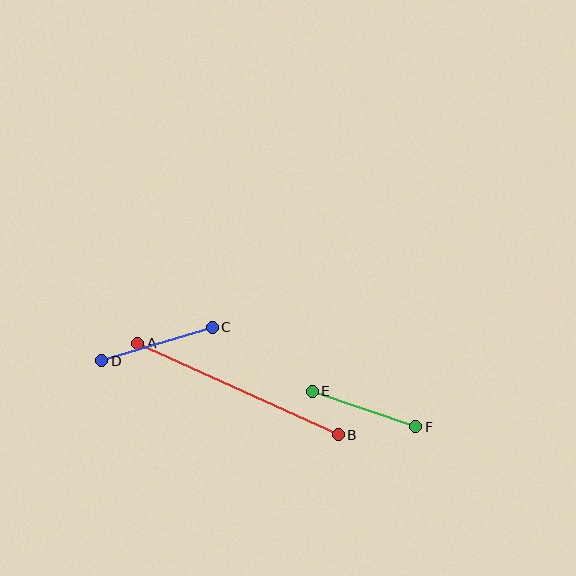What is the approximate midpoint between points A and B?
The midpoint is at approximately (238, 389) pixels.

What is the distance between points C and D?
The distance is approximately 115 pixels.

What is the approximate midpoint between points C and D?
The midpoint is at approximately (157, 344) pixels.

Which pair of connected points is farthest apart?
Points A and B are farthest apart.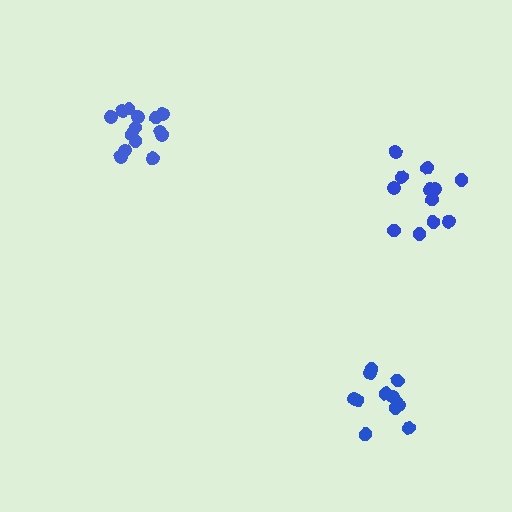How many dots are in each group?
Group 1: 15 dots, Group 2: 12 dots, Group 3: 12 dots (39 total).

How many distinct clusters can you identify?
There are 3 distinct clusters.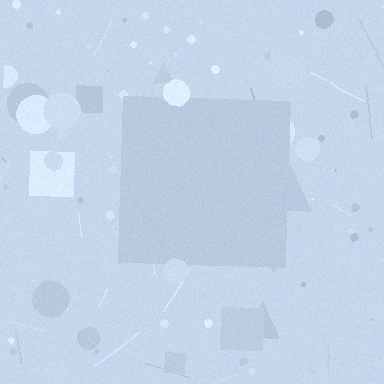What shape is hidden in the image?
A square is hidden in the image.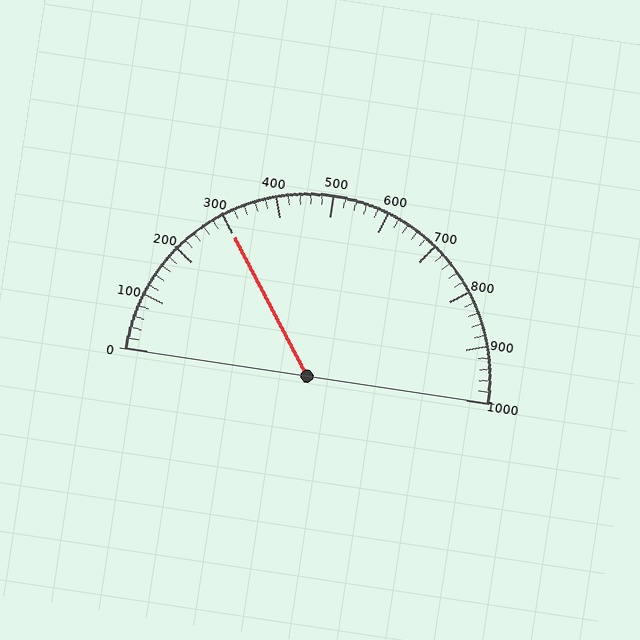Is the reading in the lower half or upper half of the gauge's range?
The reading is in the lower half of the range (0 to 1000).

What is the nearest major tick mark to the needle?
The nearest major tick mark is 300.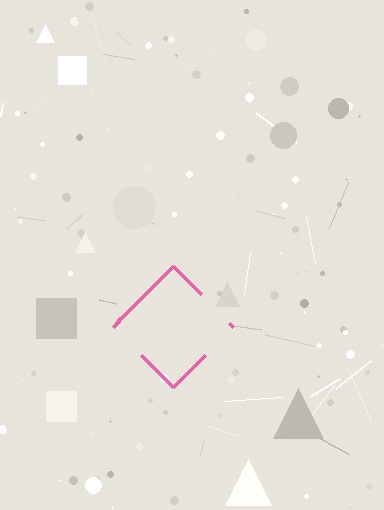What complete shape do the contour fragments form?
The contour fragments form a diamond.